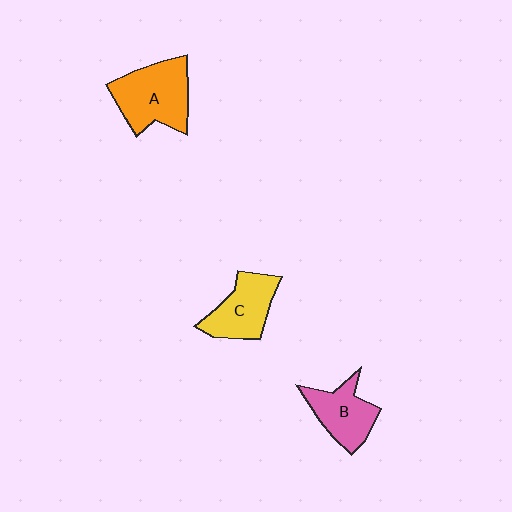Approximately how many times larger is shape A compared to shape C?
Approximately 1.3 times.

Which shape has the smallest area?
Shape B (pink).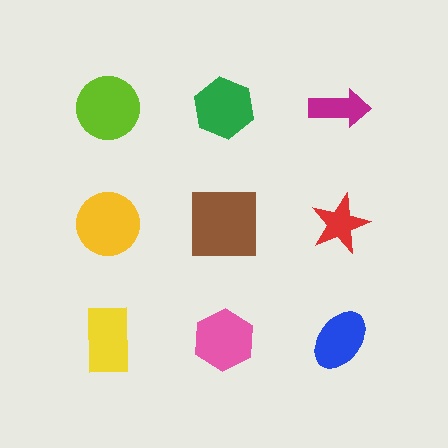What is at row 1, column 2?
A green hexagon.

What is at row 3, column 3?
A blue ellipse.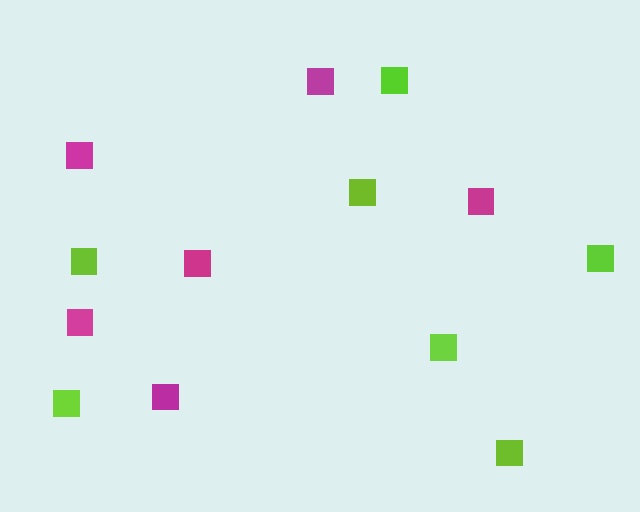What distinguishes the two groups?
There are 2 groups: one group of magenta squares (6) and one group of lime squares (7).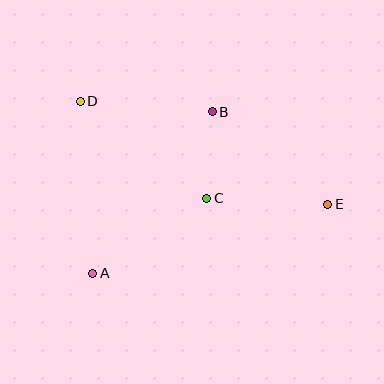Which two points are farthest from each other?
Points D and E are farthest from each other.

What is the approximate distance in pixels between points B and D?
The distance between B and D is approximately 132 pixels.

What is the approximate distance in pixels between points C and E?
The distance between C and E is approximately 121 pixels.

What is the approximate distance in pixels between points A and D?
The distance between A and D is approximately 172 pixels.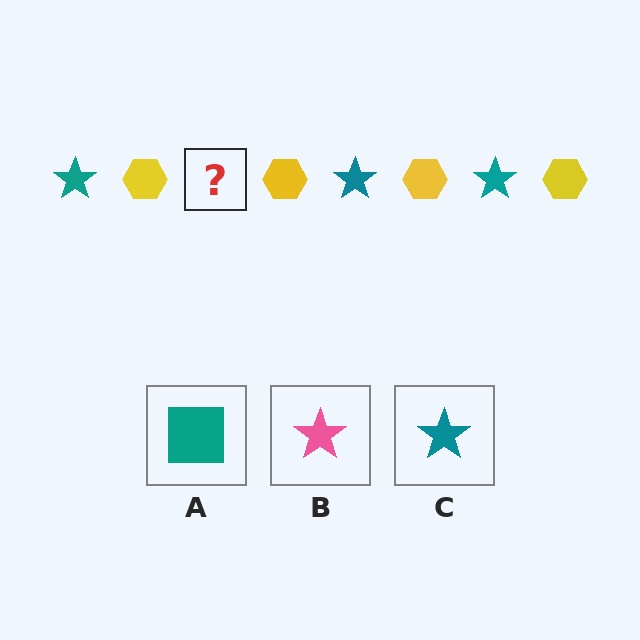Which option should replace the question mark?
Option C.